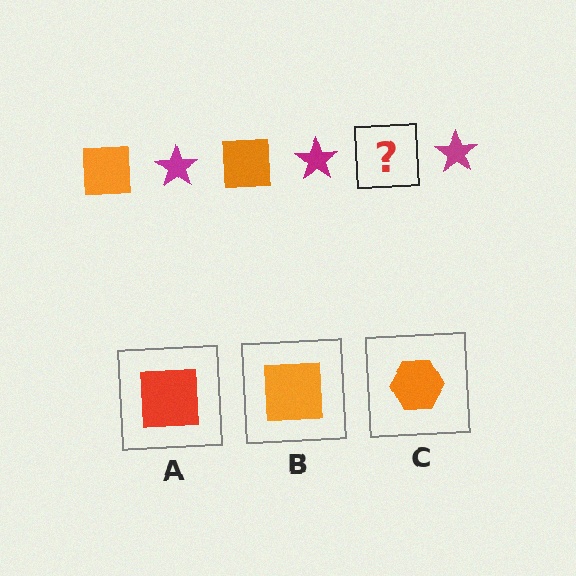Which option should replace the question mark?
Option B.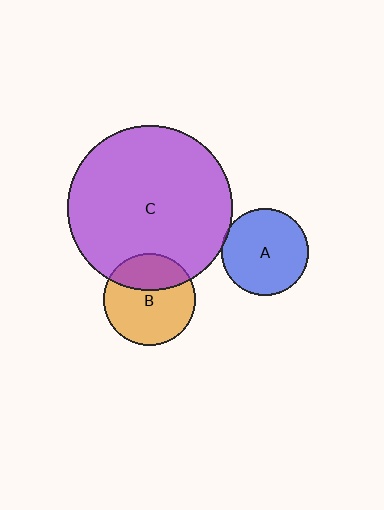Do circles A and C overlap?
Yes.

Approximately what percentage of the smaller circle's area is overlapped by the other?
Approximately 5%.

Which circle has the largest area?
Circle C (purple).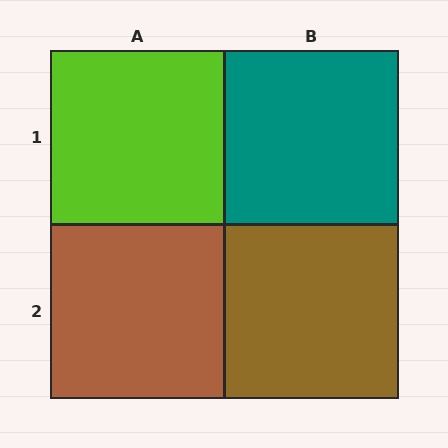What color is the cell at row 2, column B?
Brown.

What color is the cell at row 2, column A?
Brown.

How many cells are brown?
2 cells are brown.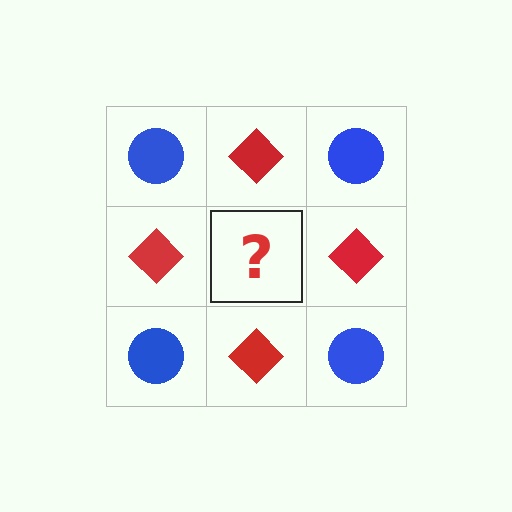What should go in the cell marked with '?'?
The missing cell should contain a blue circle.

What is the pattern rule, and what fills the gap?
The rule is that it alternates blue circle and red diamond in a checkerboard pattern. The gap should be filled with a blue circle.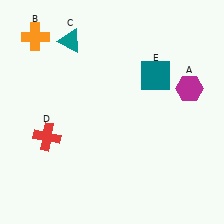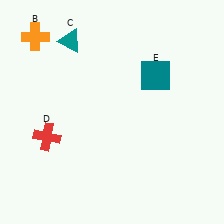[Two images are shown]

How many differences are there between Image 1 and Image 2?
There is 1 difference between the two images.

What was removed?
The magenta hexagon (A) was removed in Image 2.